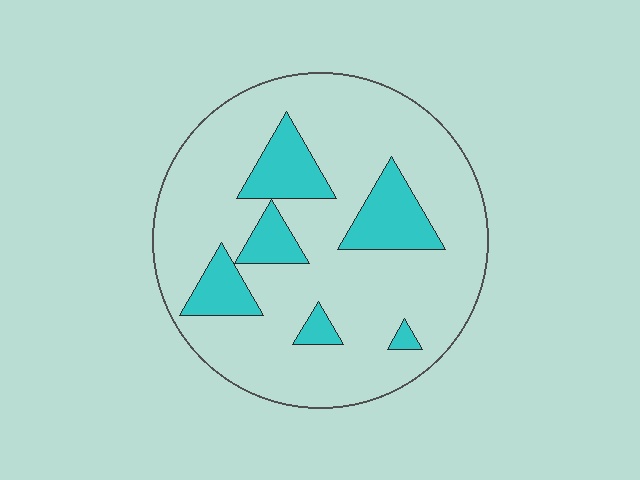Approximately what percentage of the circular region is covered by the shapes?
Approximately 20%.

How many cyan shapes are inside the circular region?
6.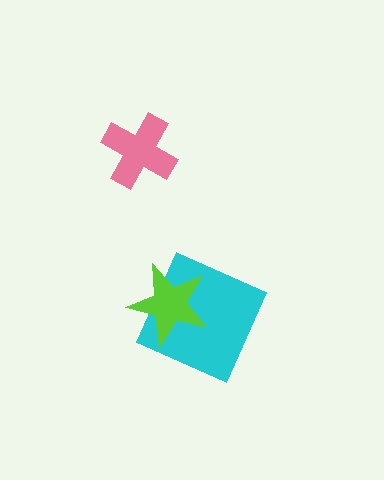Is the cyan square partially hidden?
Yes, it is partially covered by another shape.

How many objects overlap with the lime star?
1 object overlaps with the lime star.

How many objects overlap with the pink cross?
0 objects overlap with the pink cross.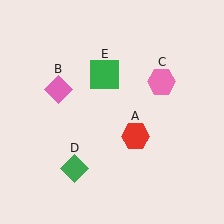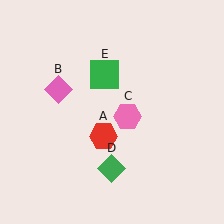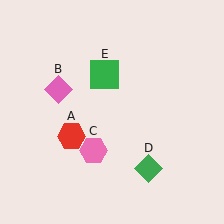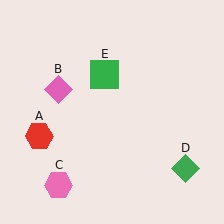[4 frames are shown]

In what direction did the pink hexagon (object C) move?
The pink hexagon (object C) moved down and to the left.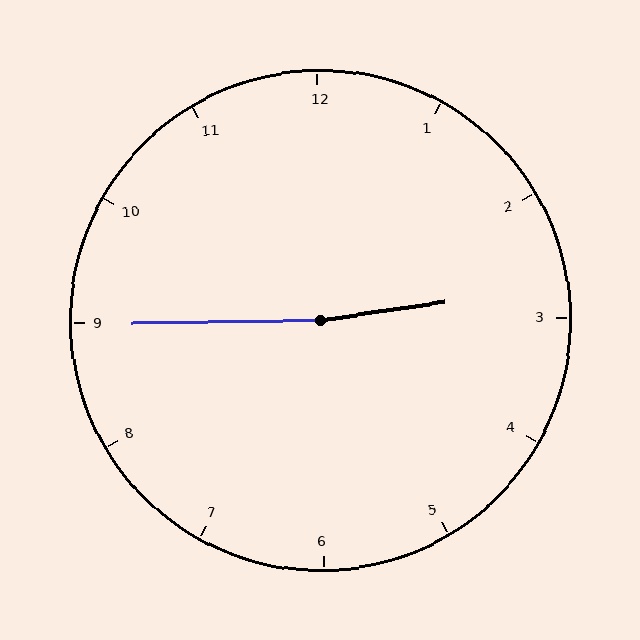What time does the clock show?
2:45.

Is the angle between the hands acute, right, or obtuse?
It is obtuse.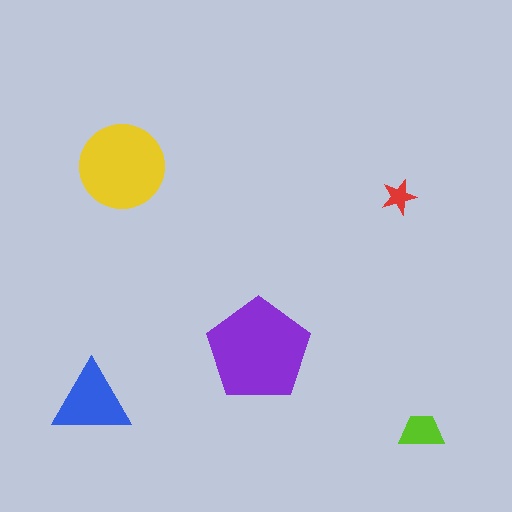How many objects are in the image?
There are 5 objects in the image.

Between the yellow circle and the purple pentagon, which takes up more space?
The purple pentagon.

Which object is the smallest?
The red star.